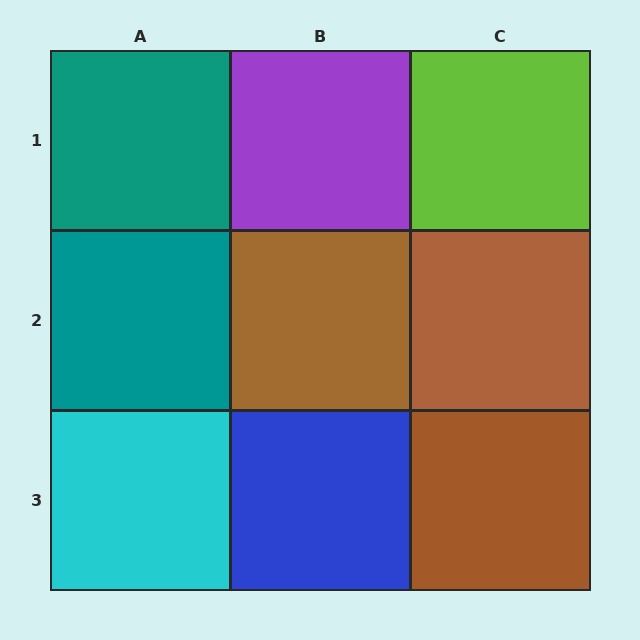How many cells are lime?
1 cell is lime.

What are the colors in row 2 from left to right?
Teal, brown, brown.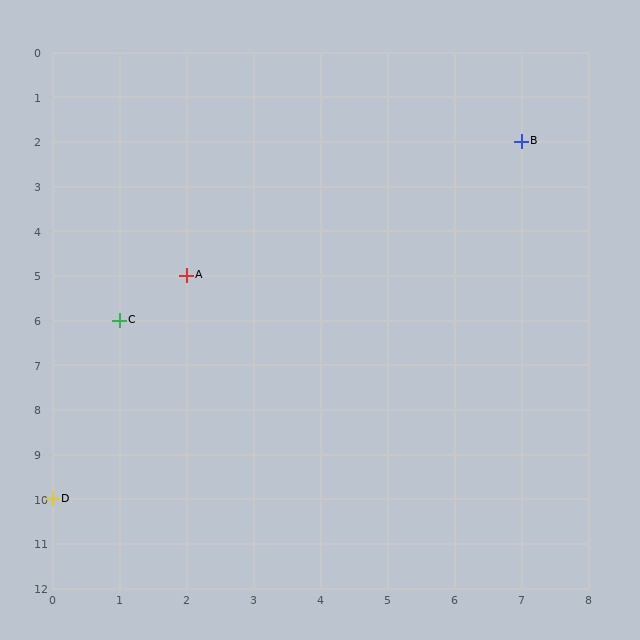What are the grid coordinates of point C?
Point C is at grid coordinates (1, 6).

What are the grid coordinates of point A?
Point A is at grid coordinates (2, 5).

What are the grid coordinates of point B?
Point B is at grid coordinates (7, 2).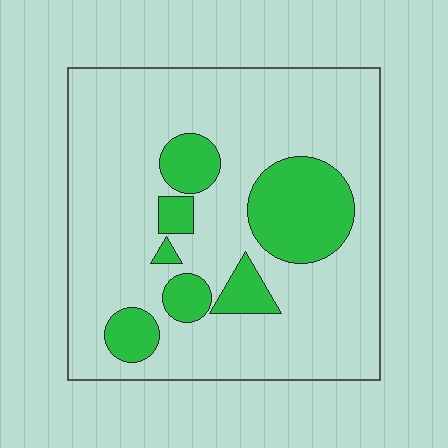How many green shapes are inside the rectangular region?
7.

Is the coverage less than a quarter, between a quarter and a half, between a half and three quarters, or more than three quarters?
Less than a quarter.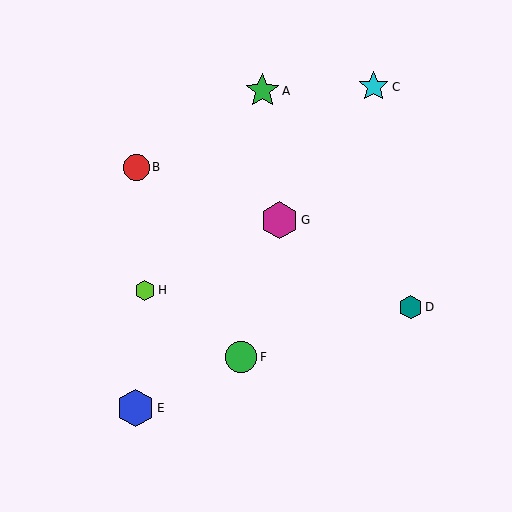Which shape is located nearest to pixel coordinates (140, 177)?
The red circle (labeled B) at (136, 167) is nearest to that location.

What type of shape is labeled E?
Shape E is a blue hexagon.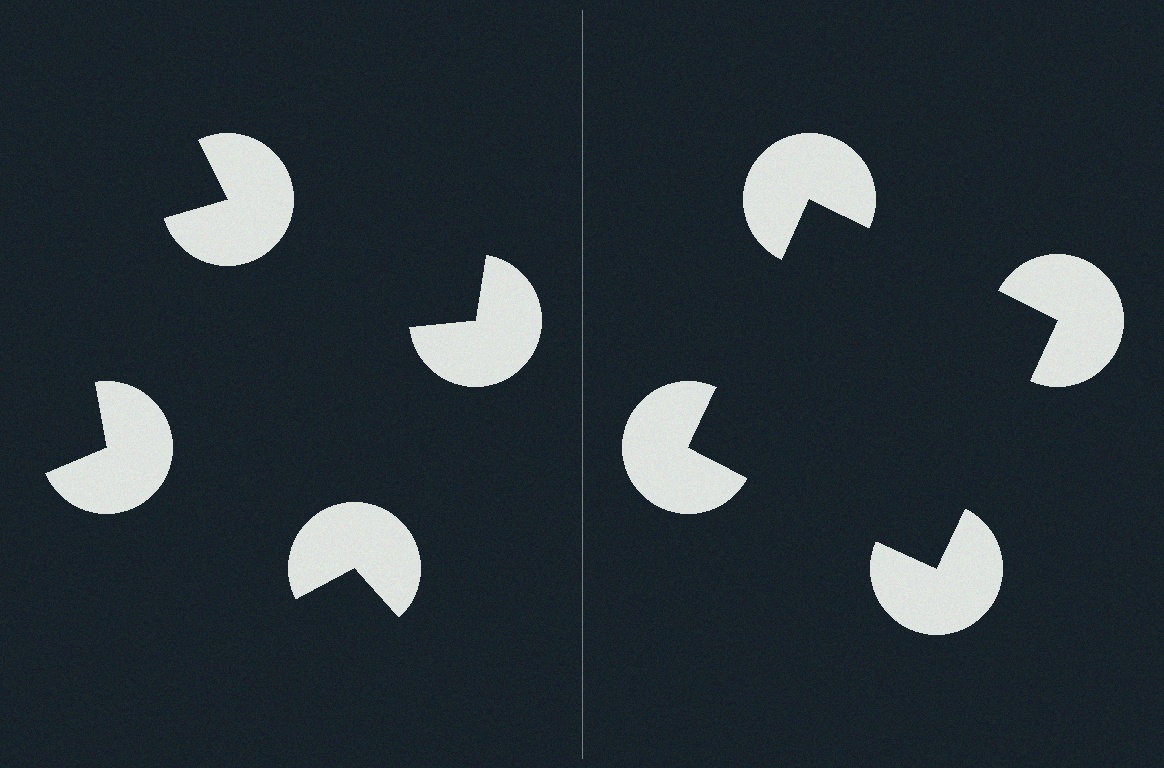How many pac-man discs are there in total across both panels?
8 — 4 on each side.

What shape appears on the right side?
An illusory square.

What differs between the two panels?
The pac-man discs are positioned identically on both sides; only the wedge orientations differ. On the right they align to a square; on the left they are misaligned.